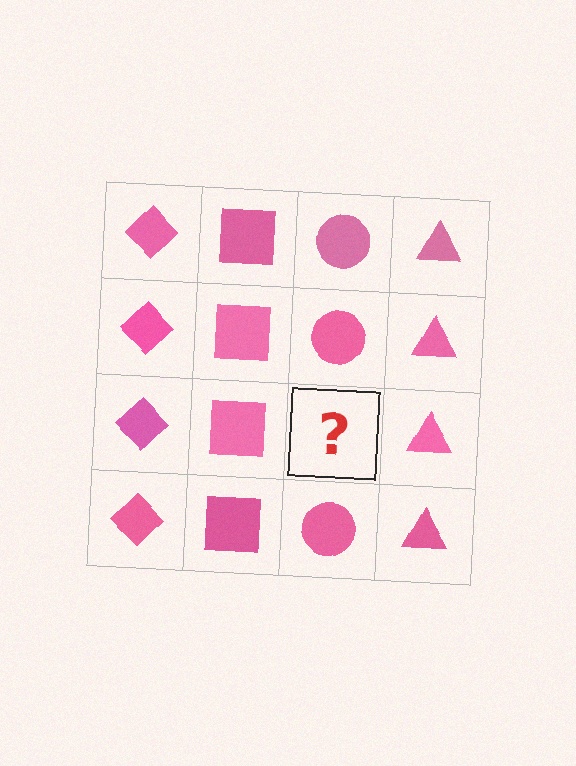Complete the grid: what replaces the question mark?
The question mark should be replaced with a pink circle.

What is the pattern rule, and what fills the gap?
The rule is that each column has a consistent shape. The gap should be filled with a pink circle.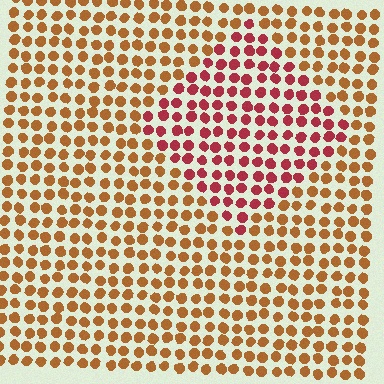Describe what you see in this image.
The image is filled with small brown elements in a uniform arrangement. A diamond-shaped region is visible where the elements are tinted to a slightly different hue, forming a subtle color boundary.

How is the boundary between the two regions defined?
The boundary is defined purely by a slight shift in hue (about 38 degrees). Spacing, size, and orientation are identical on both sides.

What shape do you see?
I see a diamond.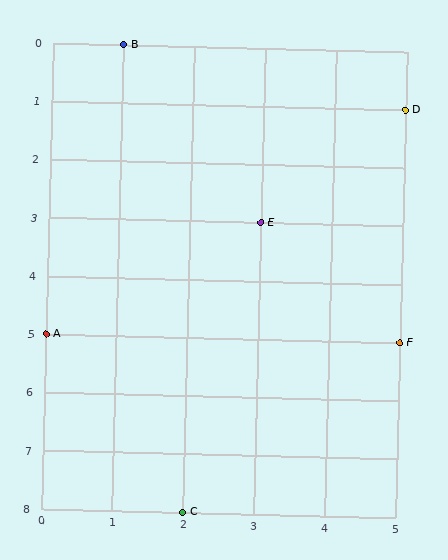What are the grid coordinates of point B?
Point B is at grid coordinates (1, 0).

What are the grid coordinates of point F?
Point F is at grid coordinates (5, 5).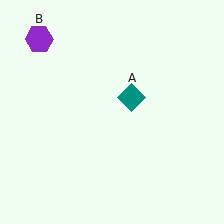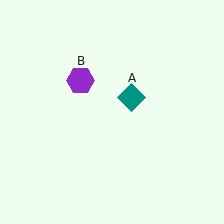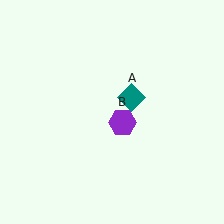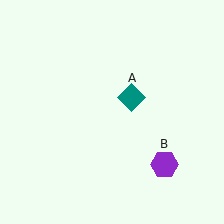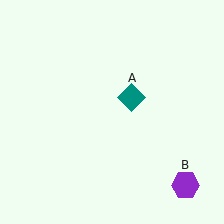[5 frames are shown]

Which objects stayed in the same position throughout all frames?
Teal diamond (object A) remained stationary.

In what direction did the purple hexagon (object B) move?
The purple hexagon (object B) moved down and to the right.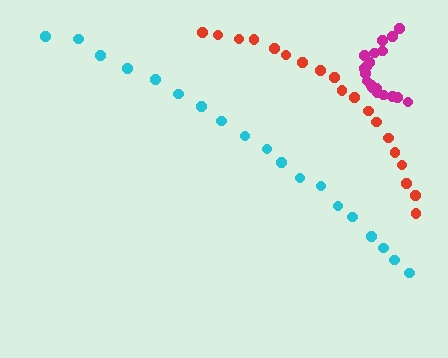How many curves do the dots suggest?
There are 3 distinct paths.